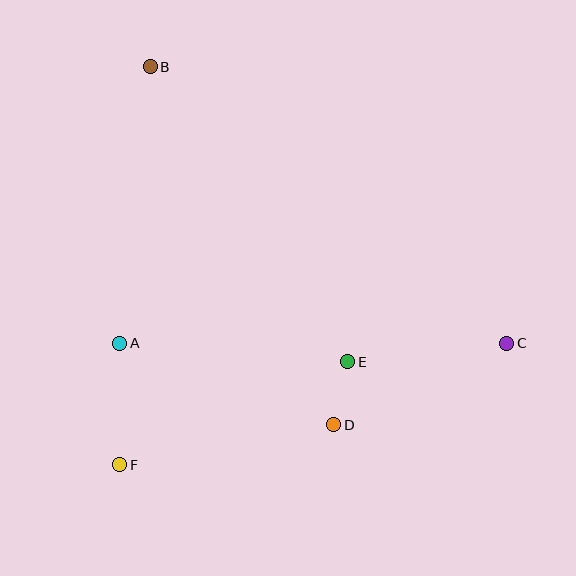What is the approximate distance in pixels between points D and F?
The distance between D and F is approximately 218 pixels.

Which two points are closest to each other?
Points D and E are closest to each other.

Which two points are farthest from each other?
Points B and C are farthest from each other.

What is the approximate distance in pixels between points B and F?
The distance between B and F is approximately 400 pixels.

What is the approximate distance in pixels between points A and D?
The distance between A and D is approximately 229 pixels.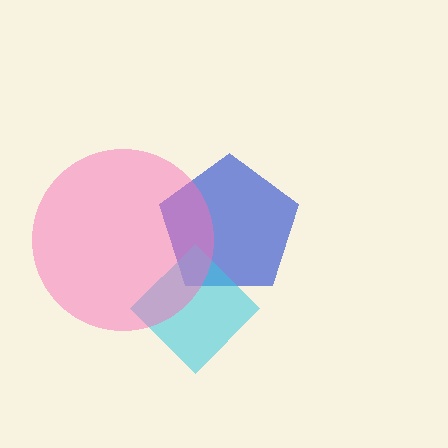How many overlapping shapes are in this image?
There are 3 overlapping shapes in the image.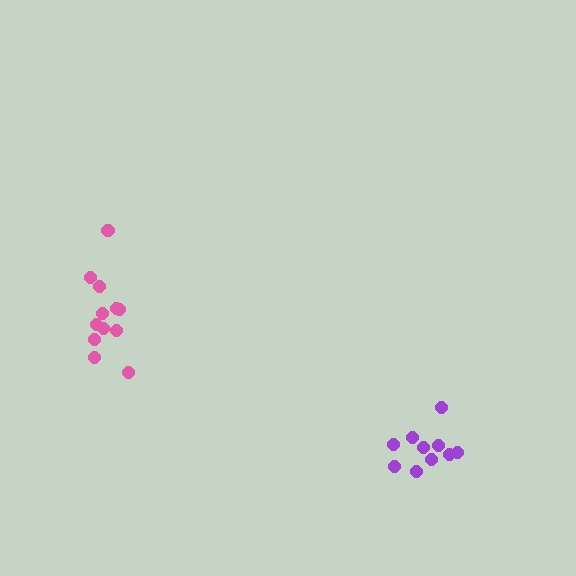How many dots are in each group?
Group 1: 12 dots, Group 2: 10 dots (22 total).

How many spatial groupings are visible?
There are 2 spatial groupings.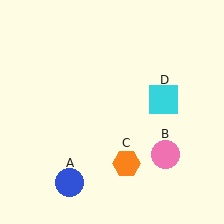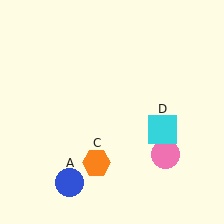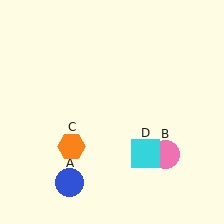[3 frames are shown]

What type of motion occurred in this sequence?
The orange hexagon (object C), cyan square (object D) rotated clockwise around the center of the scene.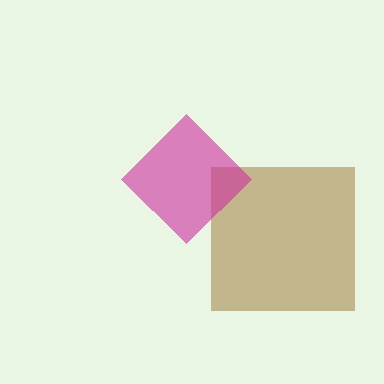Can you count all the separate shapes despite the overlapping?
Yes, there are 2 separate shapes.